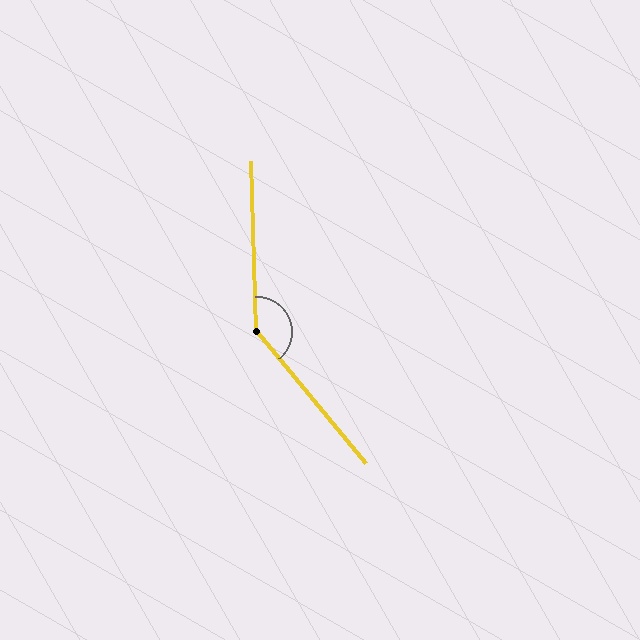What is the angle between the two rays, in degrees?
Approximately 142 degrees.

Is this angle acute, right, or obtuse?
It is obtuse.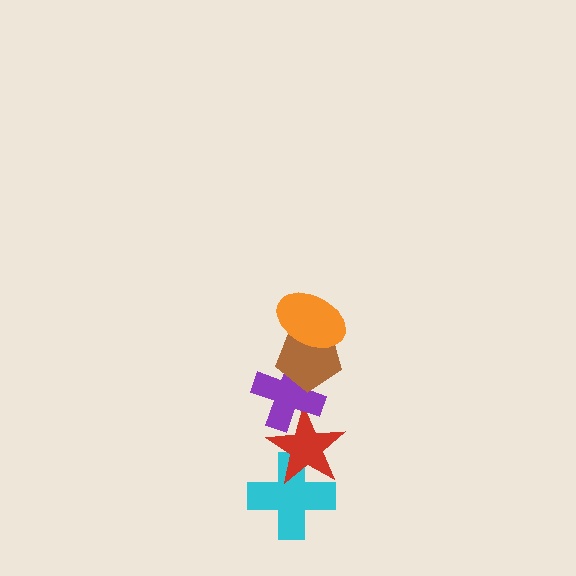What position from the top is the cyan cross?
The cyan cross is 5th from the top.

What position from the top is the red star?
The red star is 4th from the top.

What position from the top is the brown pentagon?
The brown pentagon is 2nd from the top.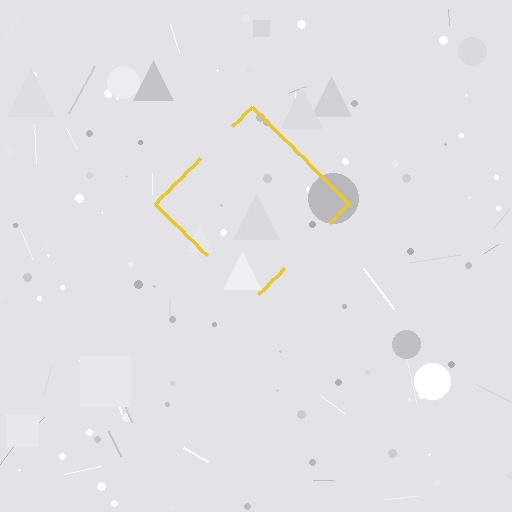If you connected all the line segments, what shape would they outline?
They would outline a diamond.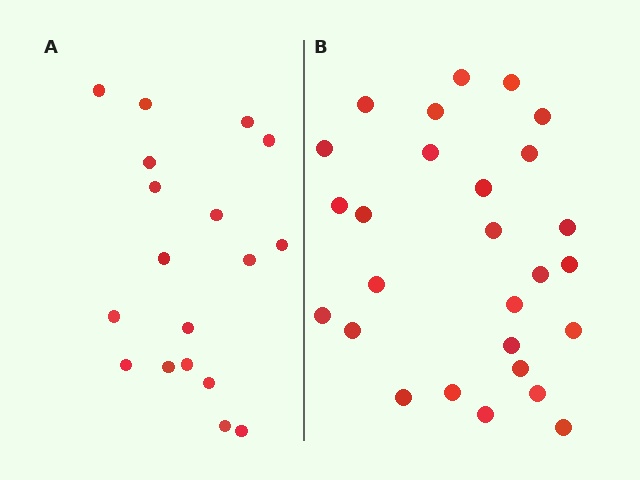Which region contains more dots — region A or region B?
Region B (the right region) has more dots.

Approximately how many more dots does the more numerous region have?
Region B has roughly 8 or so more dots than region A.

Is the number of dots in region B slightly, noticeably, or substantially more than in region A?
Region B has substantially more. The ratio is roughly 1.5 to 1.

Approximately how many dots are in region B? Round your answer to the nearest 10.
About 30 dots. (The exact count is 27, which rounds to 30.)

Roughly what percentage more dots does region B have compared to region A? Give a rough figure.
About 50% more.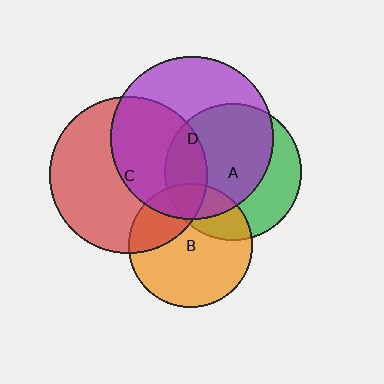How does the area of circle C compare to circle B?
Approximately 1.6 times.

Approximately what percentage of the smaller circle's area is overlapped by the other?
Approximately 65%.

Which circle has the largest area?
Circle D (purple).